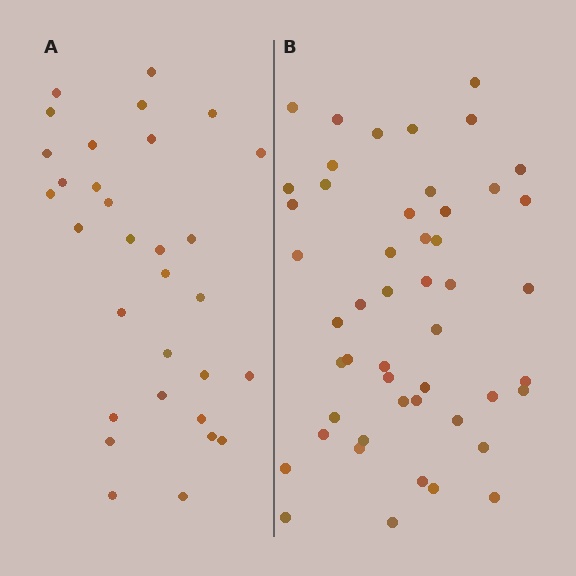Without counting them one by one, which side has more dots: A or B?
Region B (the right region) has more dots.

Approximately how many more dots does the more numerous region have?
Region B has approximately 20 more dots than region A.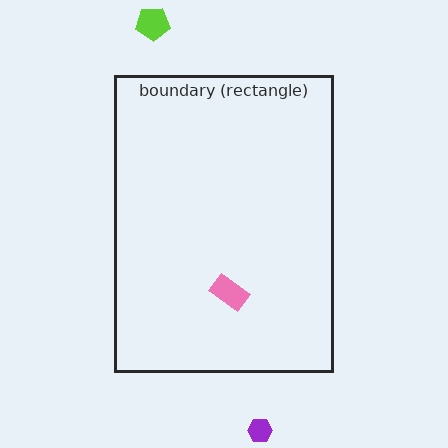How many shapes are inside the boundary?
1 inside, 2 outside.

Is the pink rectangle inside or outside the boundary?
Inside.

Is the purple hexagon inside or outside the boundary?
Outside.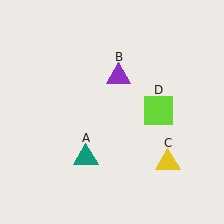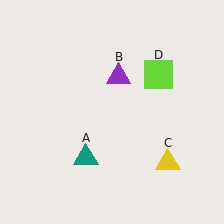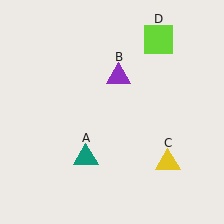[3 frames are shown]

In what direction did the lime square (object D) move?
The lime square (object D) moved up.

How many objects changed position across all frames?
1 object changed position: lime square (object D).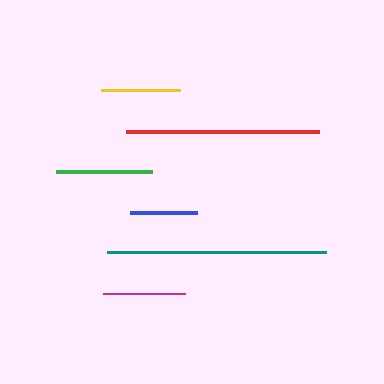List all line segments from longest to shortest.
From longest to shortest: teal, red, green, magenta, yellow, blue.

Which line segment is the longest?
The teal line is the longest at approximately 219 pixels.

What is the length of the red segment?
The red segment is approximately 193 pixels long.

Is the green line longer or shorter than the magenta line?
The green line is longer than the magenta line.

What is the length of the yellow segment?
The yellow segment is approximately 79 pixels long.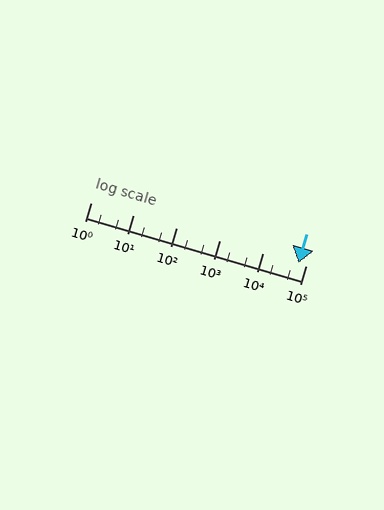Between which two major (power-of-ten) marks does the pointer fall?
The pointer is between 10000 and 100000.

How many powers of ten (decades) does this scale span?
The scale spans 5 decades, from 1 to 100000.